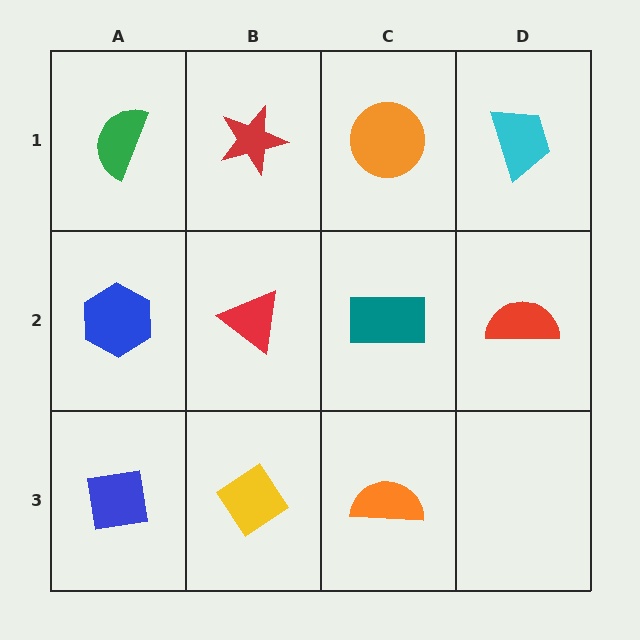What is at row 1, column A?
A green semicircle.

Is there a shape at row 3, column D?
No, that cell is empty.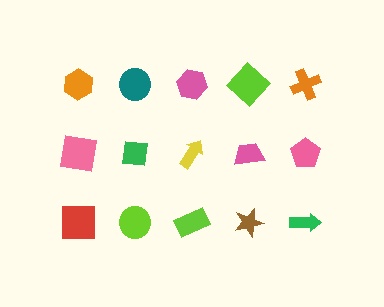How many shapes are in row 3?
5 shapes.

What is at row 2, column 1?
A pink square.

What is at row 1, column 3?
A pink hexagon.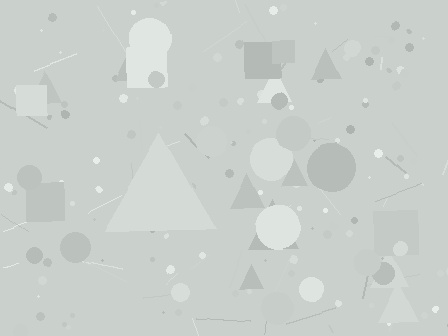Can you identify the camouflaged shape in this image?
The camouflaged shape is a triangle.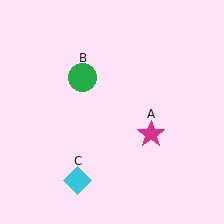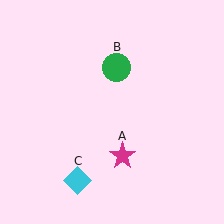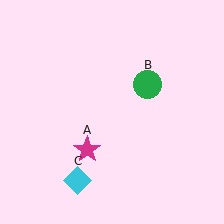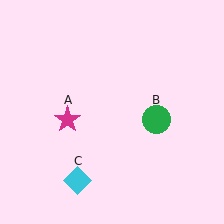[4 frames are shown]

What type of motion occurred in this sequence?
The magenta star (object A), green circle (object B) rotated clockwise around the center of the scene.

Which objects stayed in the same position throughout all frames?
Cyan diamond (object C) remained stationary.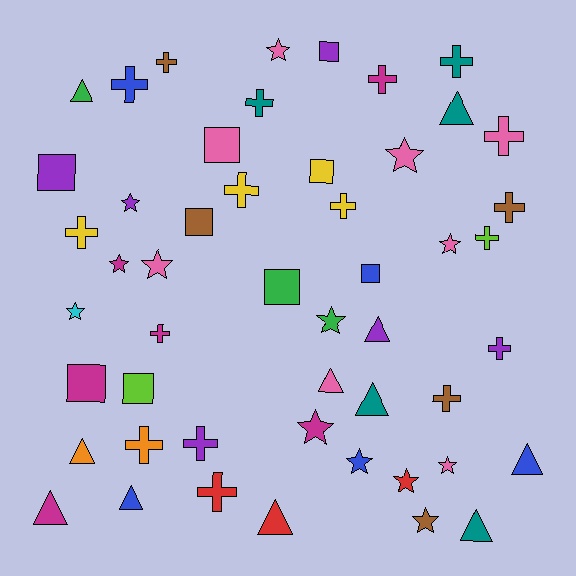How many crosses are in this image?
There are 17 crosses.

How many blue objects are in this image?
There are 5 blue objects.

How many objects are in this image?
There are 50 objects.